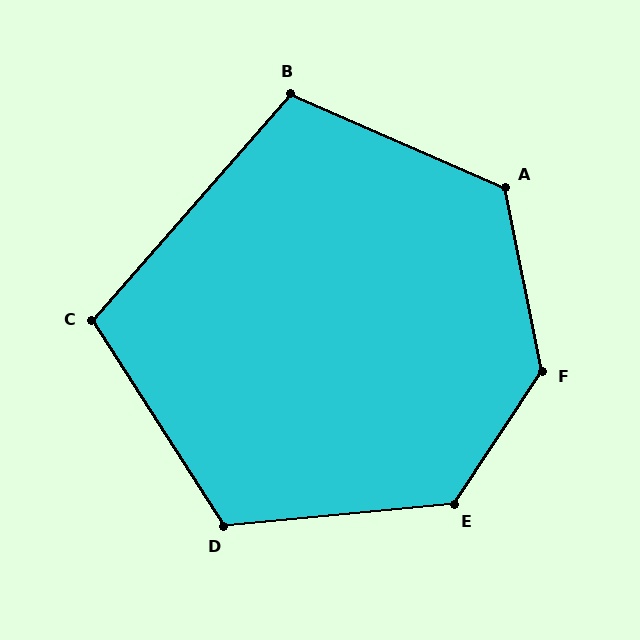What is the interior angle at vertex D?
Approximately 117 degrees (obtuse).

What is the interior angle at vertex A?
Approximately 125 degrees (obtuse).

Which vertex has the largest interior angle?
F, at approximately 135 degrees.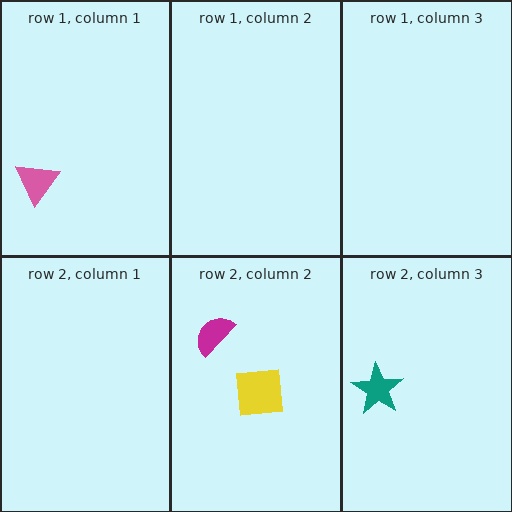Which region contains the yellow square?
The row 2, column 2 region.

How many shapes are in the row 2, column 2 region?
2.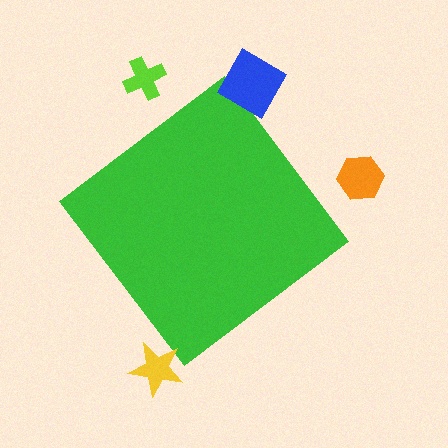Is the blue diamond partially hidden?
No, the blue diamond is fully visible.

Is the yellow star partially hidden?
No, the yellow star is fully visible.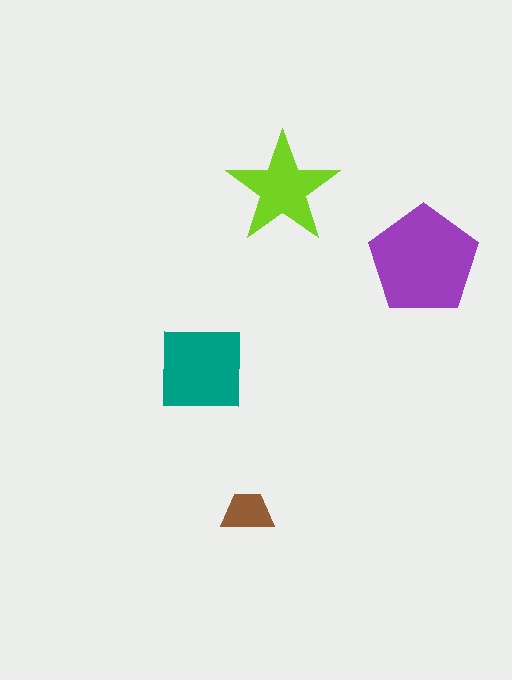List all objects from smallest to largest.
The brown trapezoid, the lime star, the teal square, the purple pentagon.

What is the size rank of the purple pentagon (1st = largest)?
1st.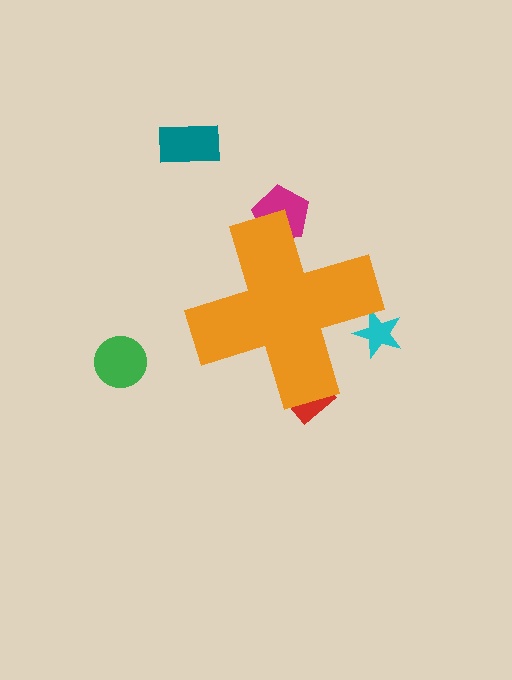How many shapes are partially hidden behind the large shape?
3 shapes are partially hidden.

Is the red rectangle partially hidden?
Yes, the red rectangle is partially hidden behind the orange cross.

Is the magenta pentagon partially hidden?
Yes, the magenta pentagon is partially hidden behind the orange cross.